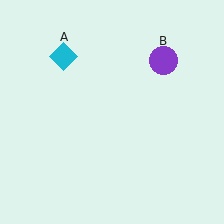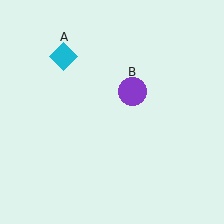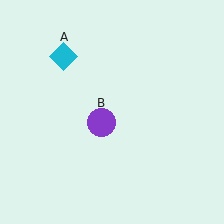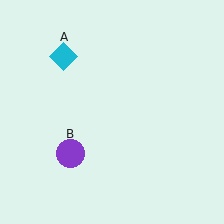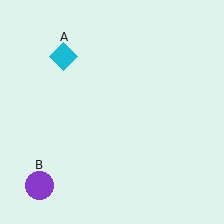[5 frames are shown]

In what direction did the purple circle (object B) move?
The purple circle (object B) moved down and to the left.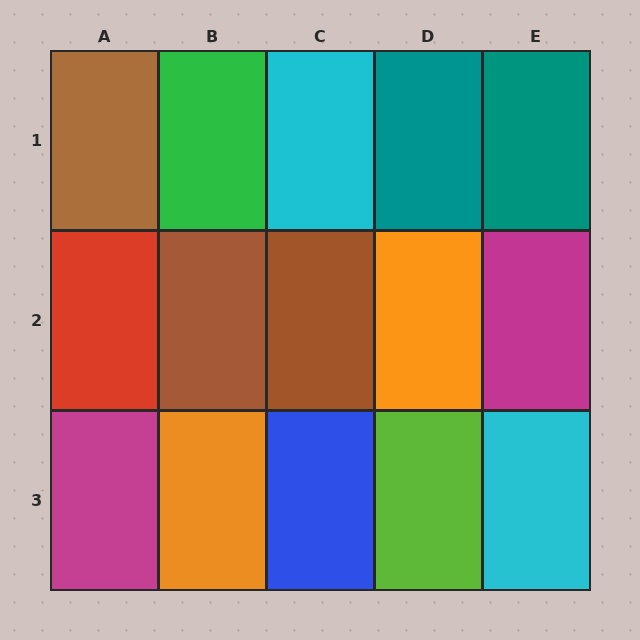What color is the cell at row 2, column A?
Red.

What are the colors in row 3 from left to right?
Magenta, orange, blue, lime, cyan.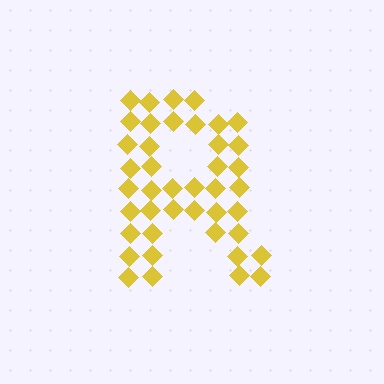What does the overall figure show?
The overall figure shows the letter R.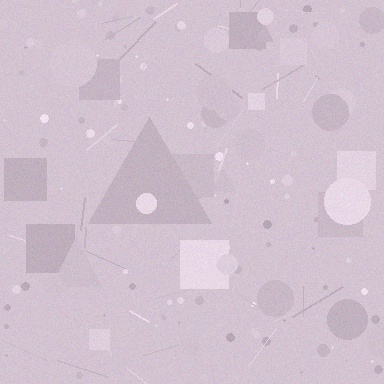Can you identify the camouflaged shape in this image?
The camouflaged shape is a triangle.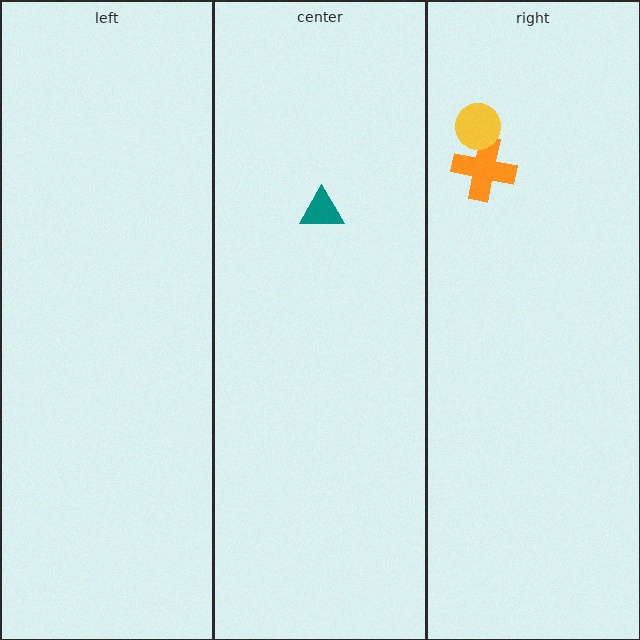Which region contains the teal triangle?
The center region.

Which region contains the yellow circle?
The right region.